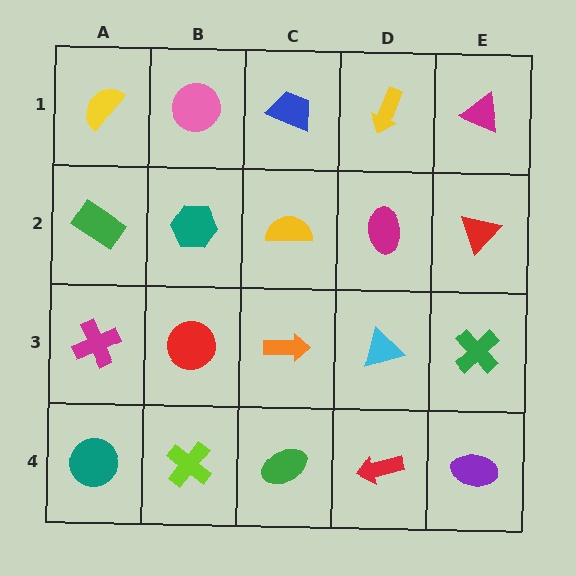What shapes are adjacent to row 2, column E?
A magenta triangle (row 1, column E), a green cross (row 3, column E), a magenta ellipse (row 2, column D).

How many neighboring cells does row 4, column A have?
2.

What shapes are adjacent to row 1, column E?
A red triangle (row 2, column E), a yellow arrow (row 1, column D).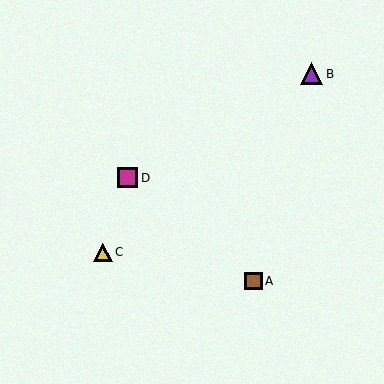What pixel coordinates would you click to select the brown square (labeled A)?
Click at (254, 281) to select the brown square A.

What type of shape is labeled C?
Shape C is a yellow triangle.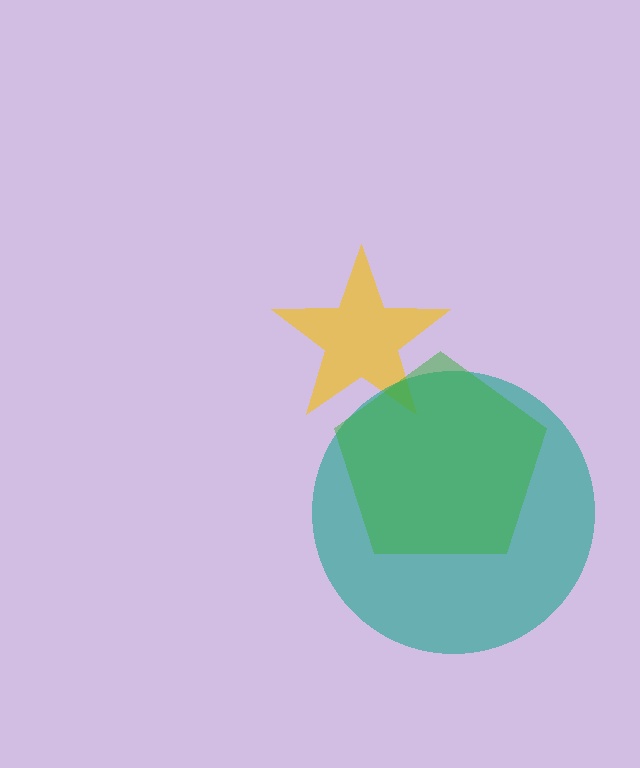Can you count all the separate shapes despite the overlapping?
Yes, there are 3 separate shapes.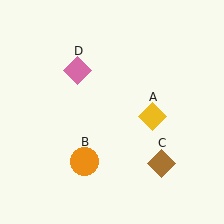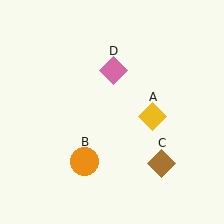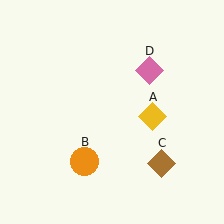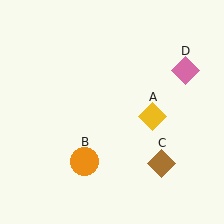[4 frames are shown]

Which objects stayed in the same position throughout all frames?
Yellow diamond (object A) and orange circle (object B) and brown diamond (object C) remained stationary.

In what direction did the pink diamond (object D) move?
The pink diamond (object D) moved right.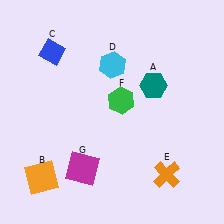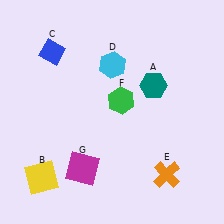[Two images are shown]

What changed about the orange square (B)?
In Image 1, B is orange. In Image 2, it changed to yellow.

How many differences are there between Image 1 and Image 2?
There is 1 difference between the two images.